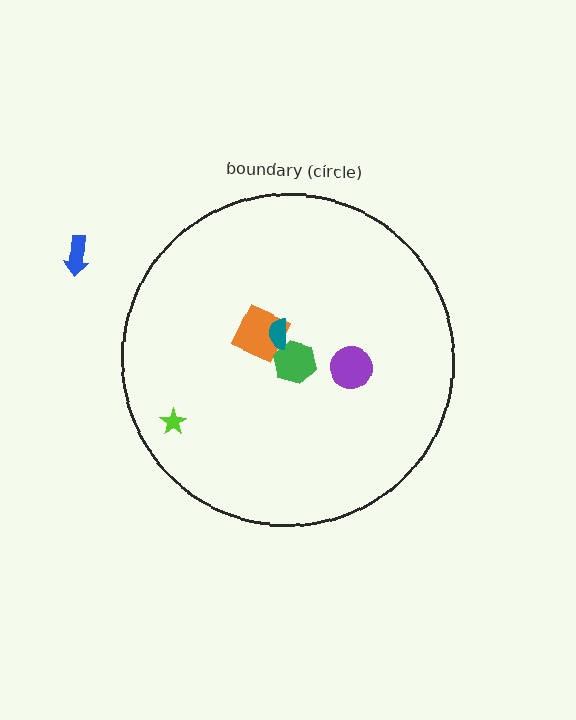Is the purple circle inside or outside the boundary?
Inside.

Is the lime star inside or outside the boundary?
Inside.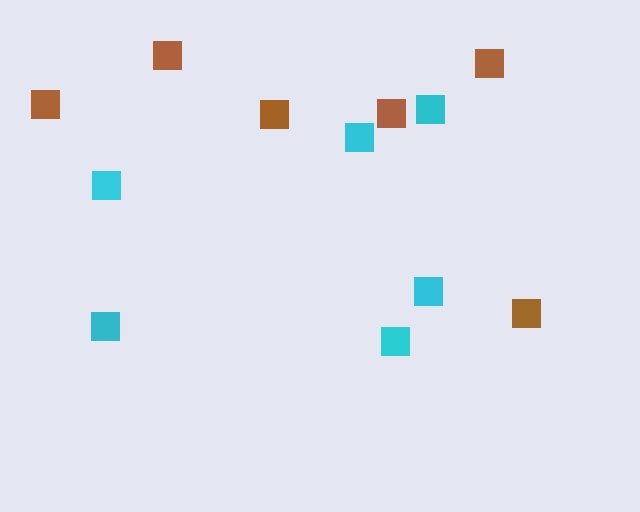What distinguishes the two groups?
There are 2 groups: one group of brown squares (6) and one group of cyan squares (6).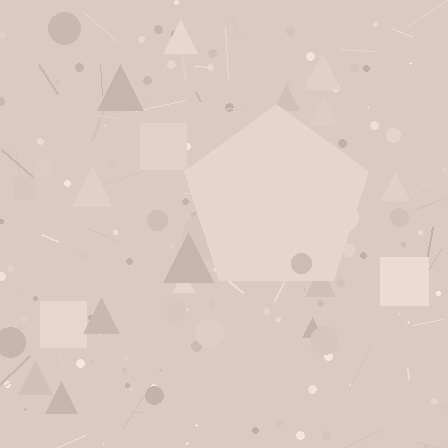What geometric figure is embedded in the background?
A pentagon is embedded in the background.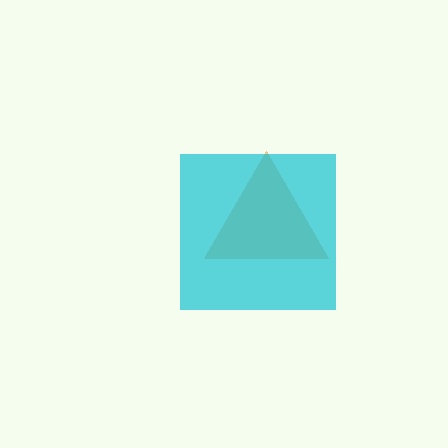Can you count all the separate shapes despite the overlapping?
Yes, there are 2 separate shapes.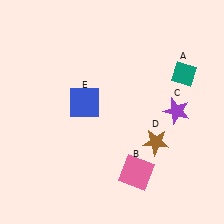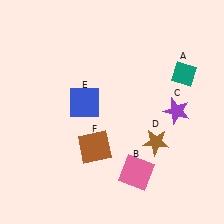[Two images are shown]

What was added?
A brown square (F) was added in Image 2.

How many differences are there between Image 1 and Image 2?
There is 1 difference between the two images.